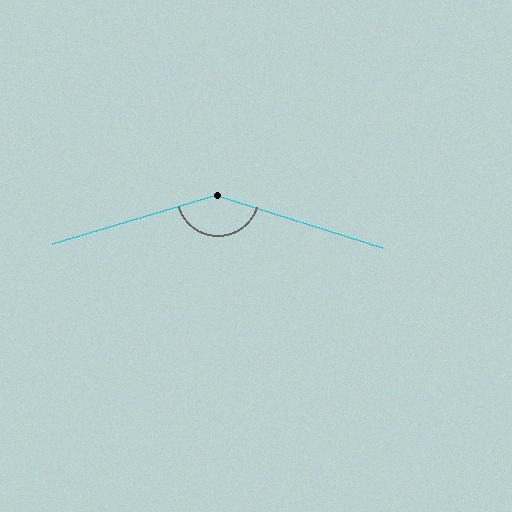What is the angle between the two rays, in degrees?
Approximately 146 degrees.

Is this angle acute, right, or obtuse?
It is obtuse.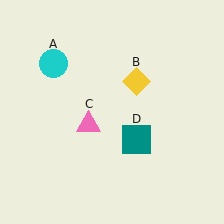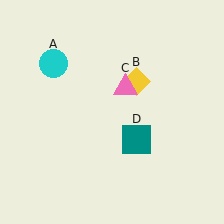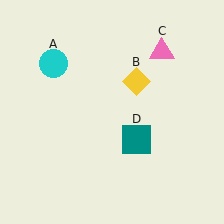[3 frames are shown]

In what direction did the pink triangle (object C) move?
The pink triangle (object C) moved up and to the right.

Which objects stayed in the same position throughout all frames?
Cyan circle (object A) and yellow diamond (object B) and teal square (object D) remained stationary.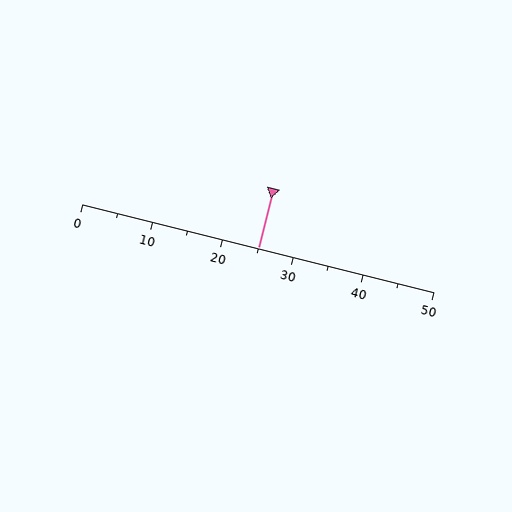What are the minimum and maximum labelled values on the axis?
The axis runs from 0 to 50.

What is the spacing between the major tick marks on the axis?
The major ticks are spaced 10 apart.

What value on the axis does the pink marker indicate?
The marker indicates approximately 25.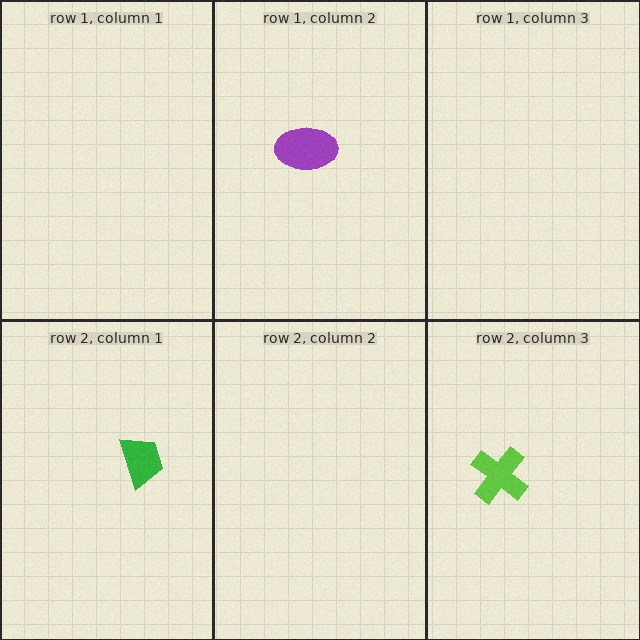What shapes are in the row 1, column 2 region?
The purple ellipse.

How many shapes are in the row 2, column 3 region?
1.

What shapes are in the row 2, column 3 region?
The lime cross.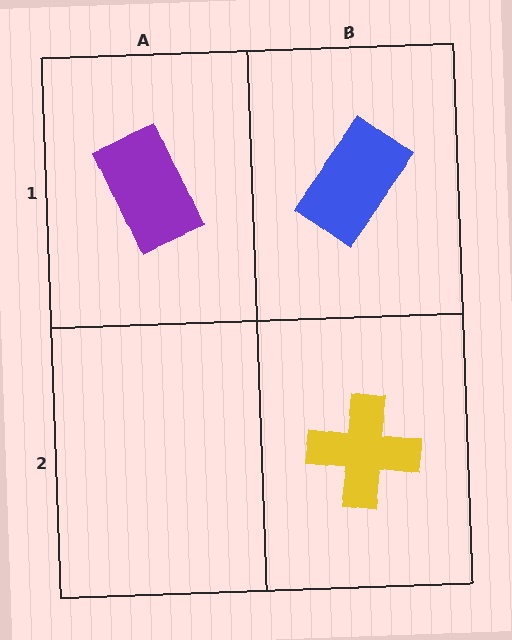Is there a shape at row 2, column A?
No, that cell is empty.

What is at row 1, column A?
A purple rectangle.